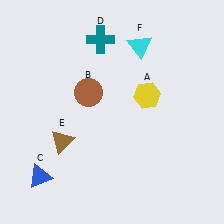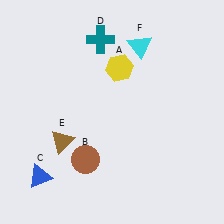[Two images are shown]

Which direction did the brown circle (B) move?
The brown circle (B) moved down.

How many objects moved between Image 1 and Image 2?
2 objects moved between the two images.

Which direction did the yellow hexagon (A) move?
The yellow hexagon (A) moved left.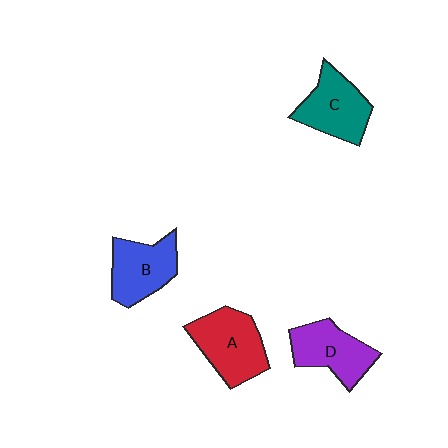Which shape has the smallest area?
Shape B (blue).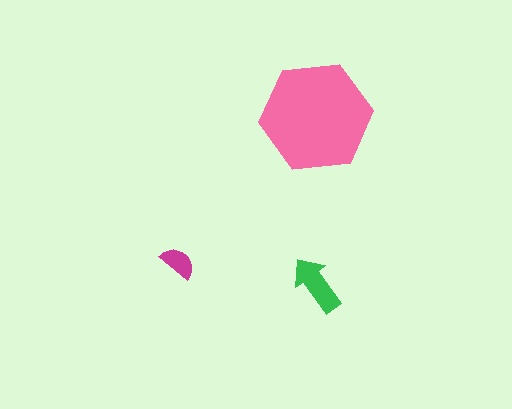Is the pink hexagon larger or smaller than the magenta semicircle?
Larger.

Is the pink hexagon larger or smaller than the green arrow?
Larger.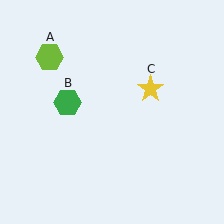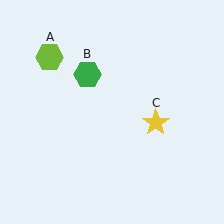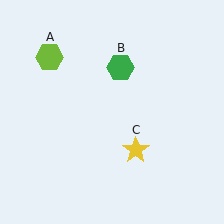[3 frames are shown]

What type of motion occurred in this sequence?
The green hexagon (object B), yellow star (object C) rotated clockwise around the center of the scene.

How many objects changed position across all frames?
2 objects changed position: green hexagon (object B), yellow star (object C).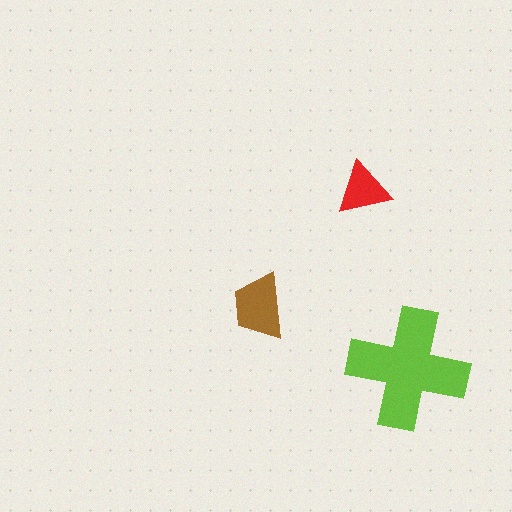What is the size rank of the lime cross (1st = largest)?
1st.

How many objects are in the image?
There are 3 objects in the image.